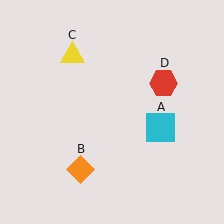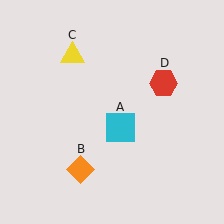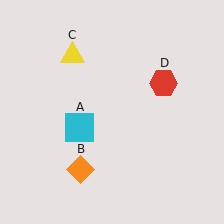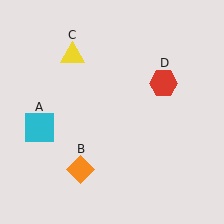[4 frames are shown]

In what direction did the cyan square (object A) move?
The cyan square (object A) moved left.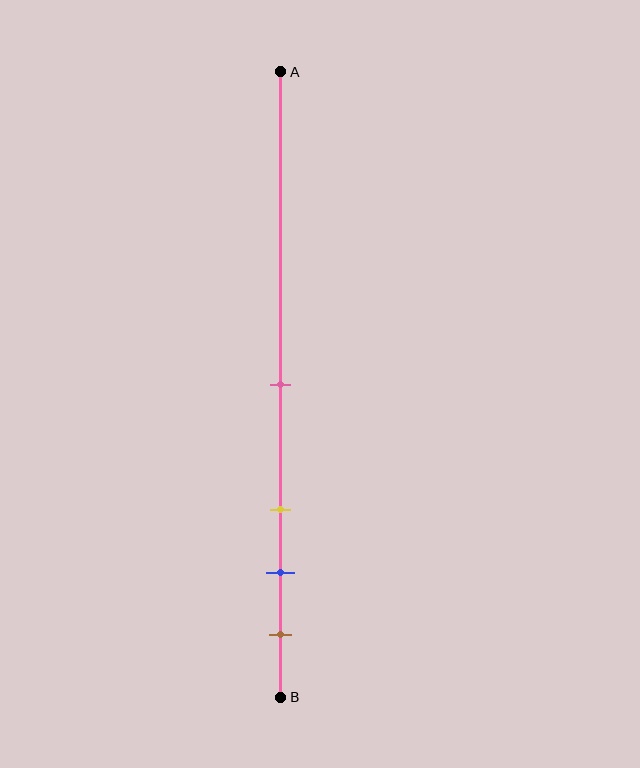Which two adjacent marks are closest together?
The blue and brown marks are the closest adjacent pair.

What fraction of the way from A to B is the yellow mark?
The yellow mark is approximately 70% (0.7) of the way from A to B.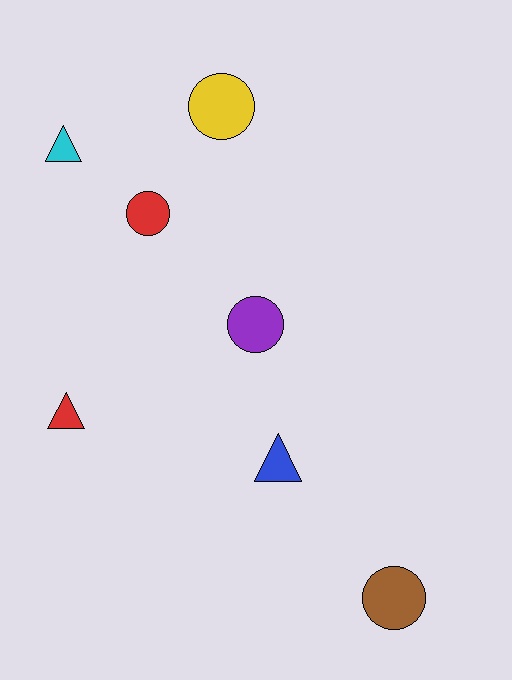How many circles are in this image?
There are 4 circles.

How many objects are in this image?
There are 7 objects.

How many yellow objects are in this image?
There is 1 yellow object.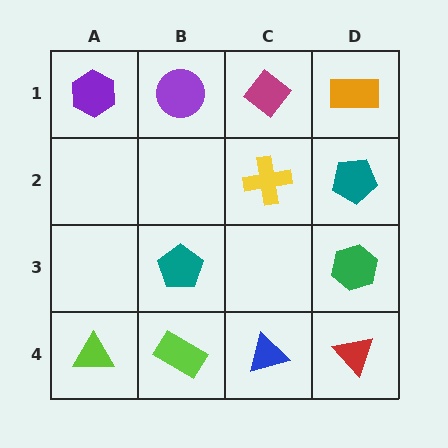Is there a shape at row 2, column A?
No, that cell is empty.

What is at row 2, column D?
A teal pentagon.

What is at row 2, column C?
A yellow cross.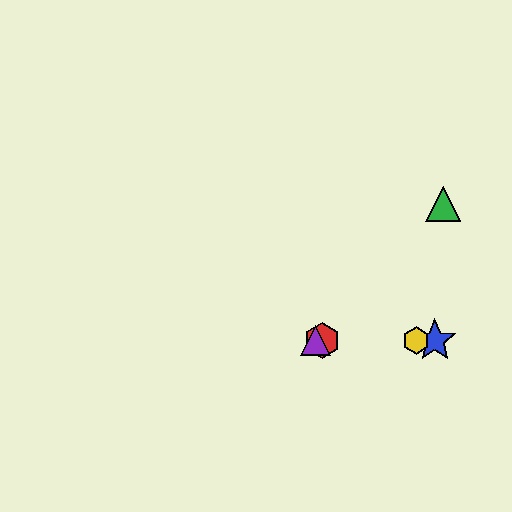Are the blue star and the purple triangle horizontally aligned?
Yes, both are at y≈341.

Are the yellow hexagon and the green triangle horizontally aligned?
No, the yellow hexagon is at y≈341 and the green triangle is at y≈204.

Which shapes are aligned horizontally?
The red hexagon, the blue star, the yellow hexagon, the purple triangle are aligned horizontally.